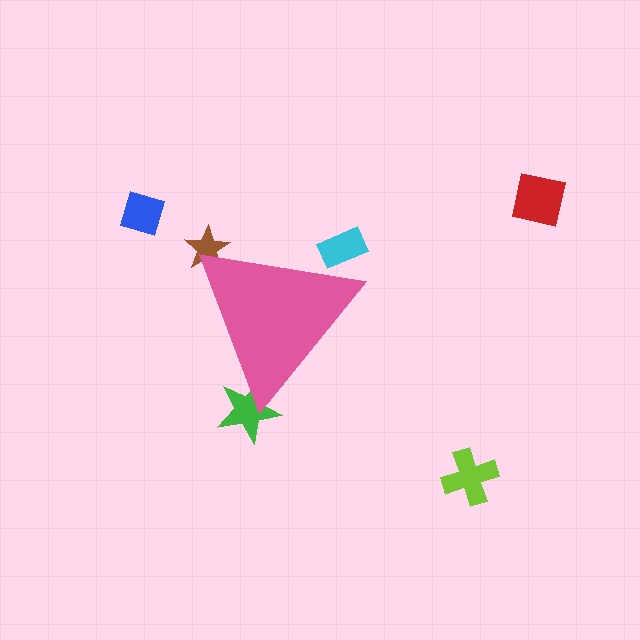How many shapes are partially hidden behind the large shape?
3 shapes are partially hidden.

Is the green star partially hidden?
Yes, the green star is partially hidden behind the pink triangle.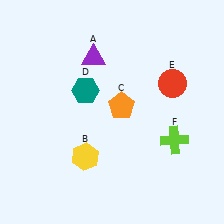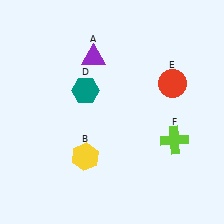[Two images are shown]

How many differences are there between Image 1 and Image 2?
There is 1 difference between the two images.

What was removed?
The orange pentagon (C) was removed in Image 2.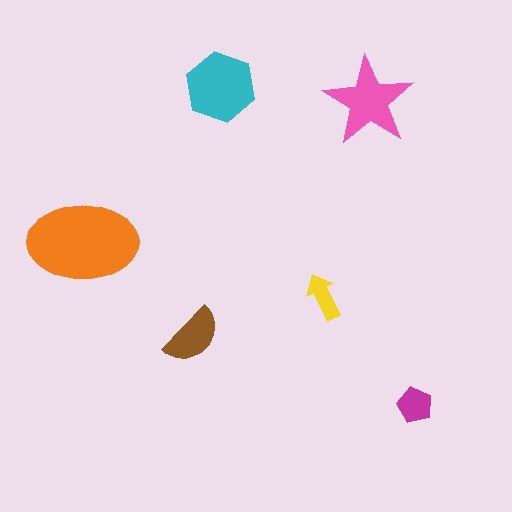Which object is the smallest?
The yellow arrow.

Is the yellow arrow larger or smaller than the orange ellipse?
Smaller.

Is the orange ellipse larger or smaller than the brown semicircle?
Larger.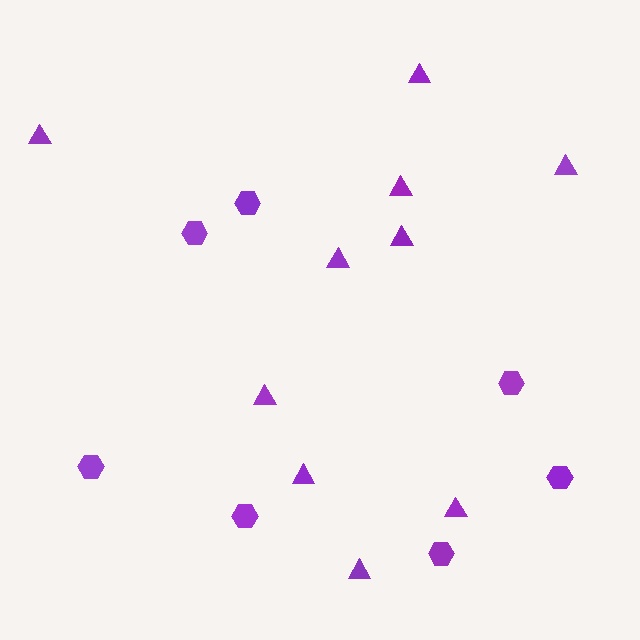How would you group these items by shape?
There are 2 groups: one group of hexagons (7) and one group of triangles (10).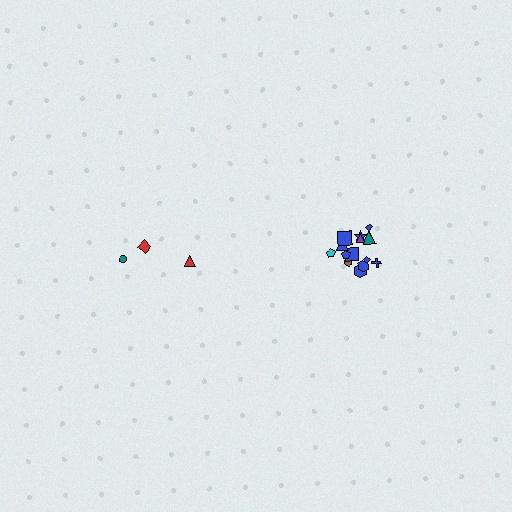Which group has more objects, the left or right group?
The right group.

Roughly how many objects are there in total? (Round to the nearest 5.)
Roughly 20 objects in total.